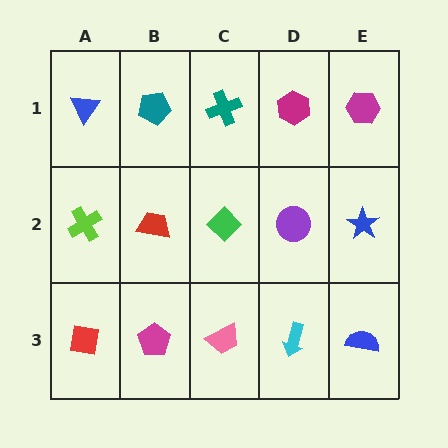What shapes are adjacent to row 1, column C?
A green diamond (row 2, column C), a teal pentagon (row 1, column B), a magenta hexagon (row 1, column D).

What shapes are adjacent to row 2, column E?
A magenta hexagon (row 1, column E), a blue semicircle (row 3, column E), a purple circle (row 2, column D).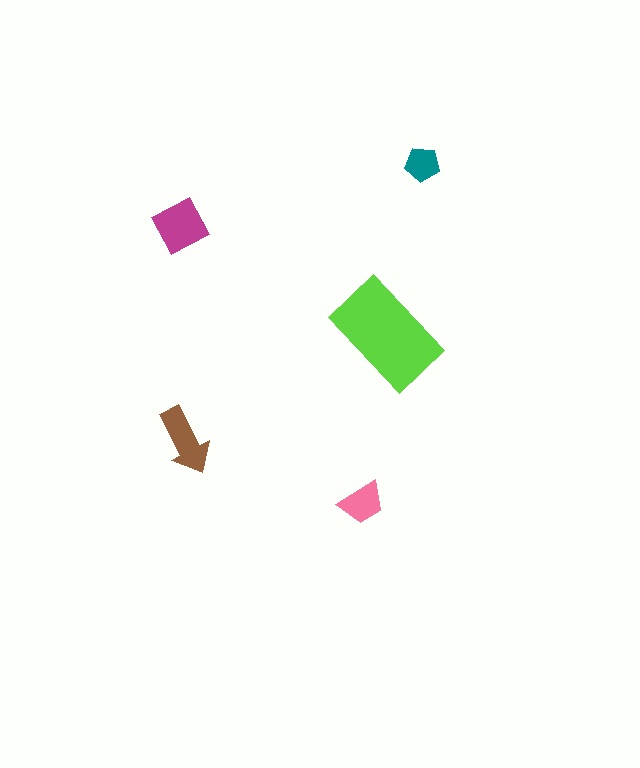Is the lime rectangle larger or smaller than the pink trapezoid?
Larger.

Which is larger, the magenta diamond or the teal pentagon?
The magenta diamond.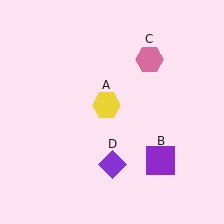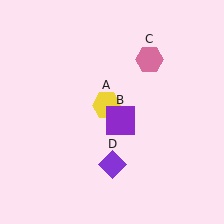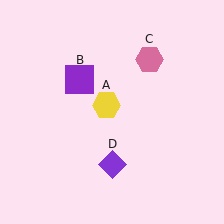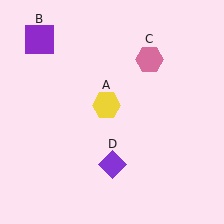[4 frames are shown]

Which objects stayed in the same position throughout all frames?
Yellow hexagon (object A) and pink hexagon (object C) and purple diamond (object D) remained stationary.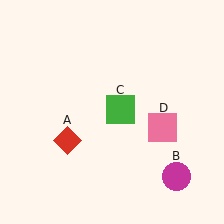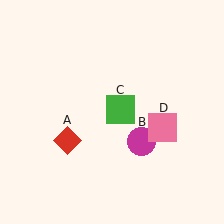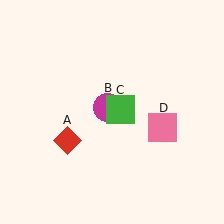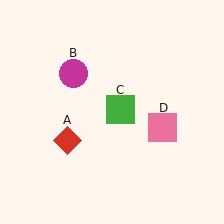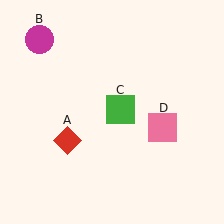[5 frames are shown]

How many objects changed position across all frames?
1 object changed position: magenta circle (object B).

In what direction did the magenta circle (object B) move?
The magenta circle (object B) moved up and to the left.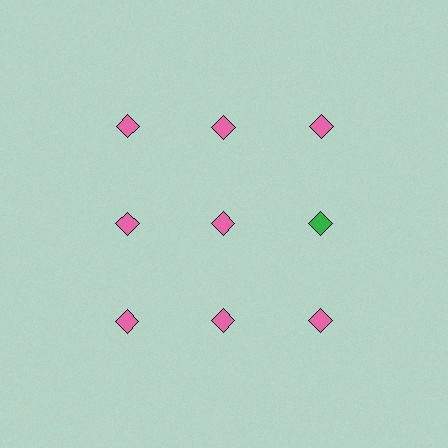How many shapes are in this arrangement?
There are 9 shapes arranged in a grid pattern.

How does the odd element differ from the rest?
It has a different color: green instead of pink.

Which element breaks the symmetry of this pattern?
The green diamond in the second row, center column breaks the symmetry. All other shapes are pink diamonds.